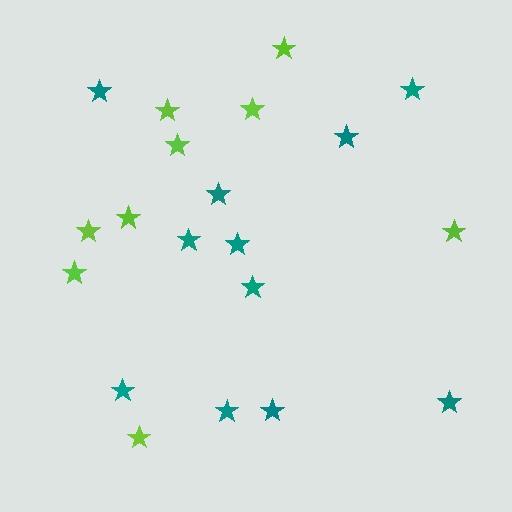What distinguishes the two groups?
There are 2 groups: one group of lime stars (9) and one group of teal stars (11).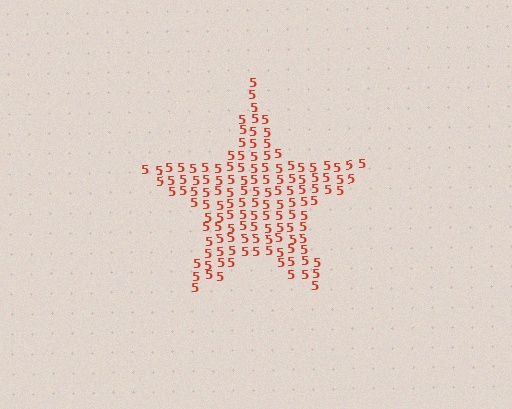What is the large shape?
The large shape is a star.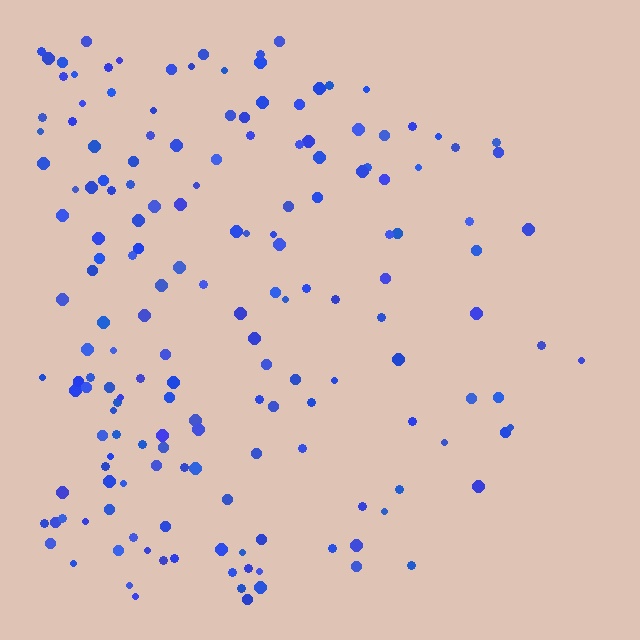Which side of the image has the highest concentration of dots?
The left.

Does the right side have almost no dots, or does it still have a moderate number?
Still a moderate number, just noticeably fewer than the left.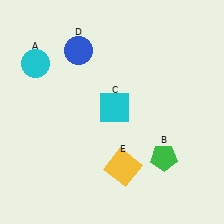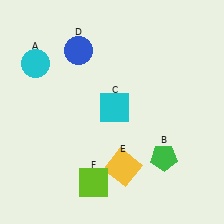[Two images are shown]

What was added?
A lime square (F) was added in Image 2.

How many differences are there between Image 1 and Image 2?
There is 1 difference between the two images.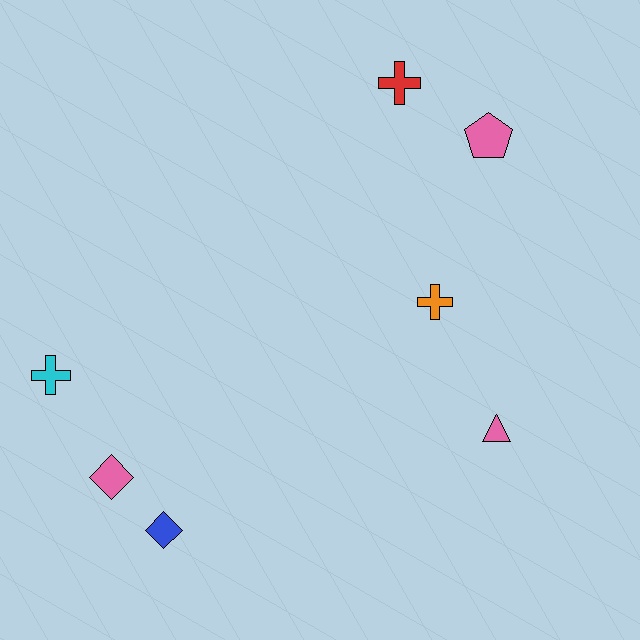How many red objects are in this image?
There is 1 red object.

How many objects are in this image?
There are 7 objects.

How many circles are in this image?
There are no circles.